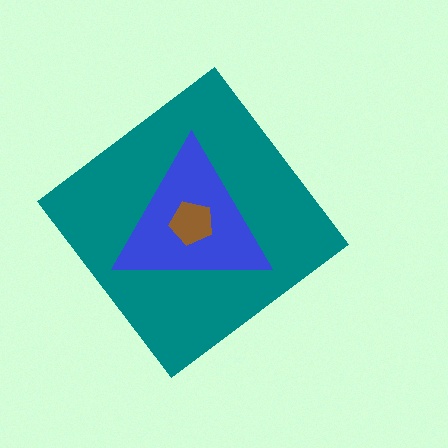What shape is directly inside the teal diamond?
The blue triangle.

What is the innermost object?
The brown pentagon.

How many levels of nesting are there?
3.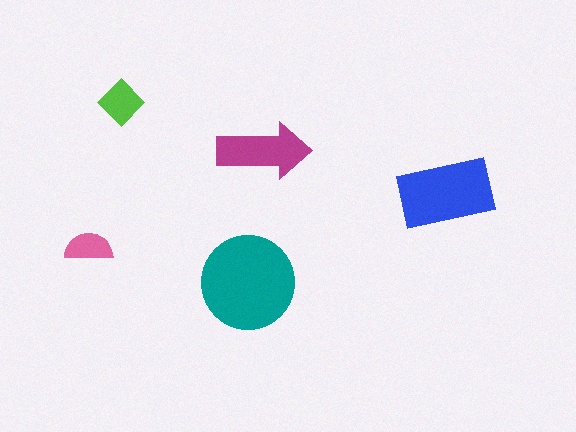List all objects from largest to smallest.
The teal circle, the blue rectangle, the magenta arrow, the lime diamond, the pink semicircle.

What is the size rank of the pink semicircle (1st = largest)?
5th.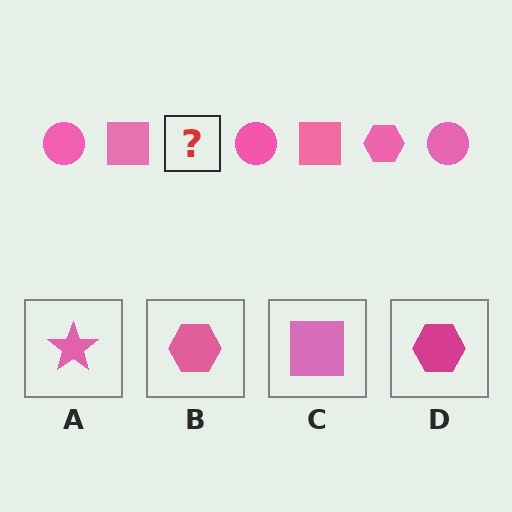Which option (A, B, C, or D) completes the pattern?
B.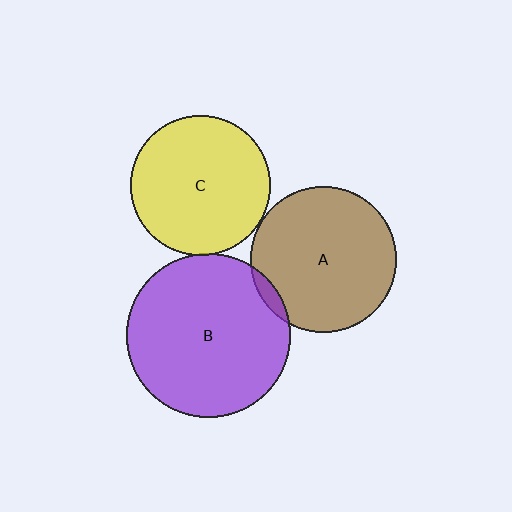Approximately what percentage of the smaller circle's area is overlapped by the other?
Approximately 5%.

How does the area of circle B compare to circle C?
Approximately 1.4 times.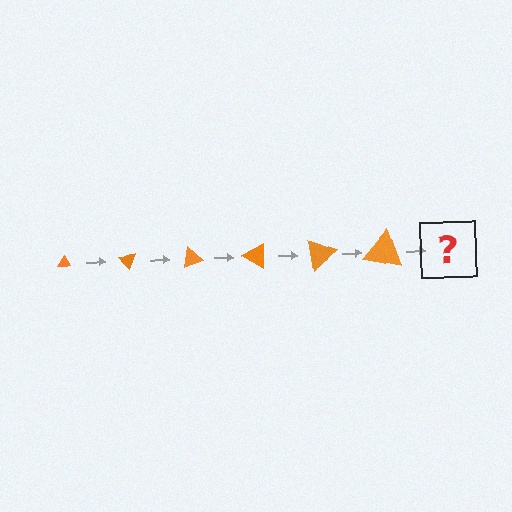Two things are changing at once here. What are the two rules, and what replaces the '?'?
The two rules are that the triangle grows larger each step and it rotates 50 degrees each step. The '?' should be a triangle, larger than the previous one and rotated 300 degrees from the start.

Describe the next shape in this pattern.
It should be a triangle, larger than the previous one and rotated 300 degrees from the start.